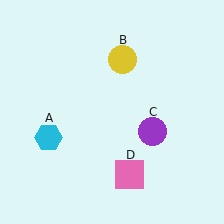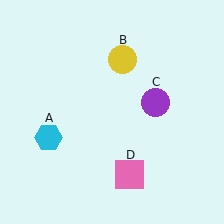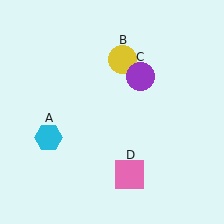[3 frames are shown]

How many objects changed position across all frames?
1 object changed position: purple circle (object C).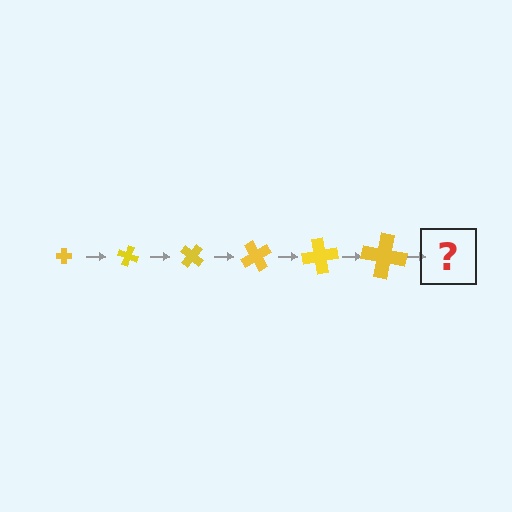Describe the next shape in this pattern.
It should be a cross, larger than the previous one and rotated 120 degrees from the start.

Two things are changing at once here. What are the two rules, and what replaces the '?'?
The two rules are that the cross grows larger each step and it rotates 20 degrees each step. The '?' should be a cross, larger than the previous one and rotated 120 degrees from the start.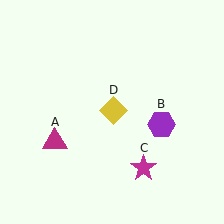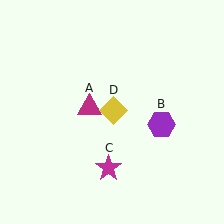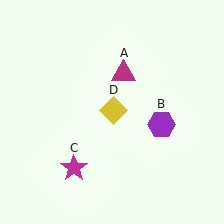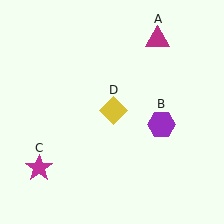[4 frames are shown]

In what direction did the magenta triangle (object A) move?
The magenta triangle (object A) moved up and to the right.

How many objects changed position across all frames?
2 objects changed position: magenta triangle (object A), magenta star (object C).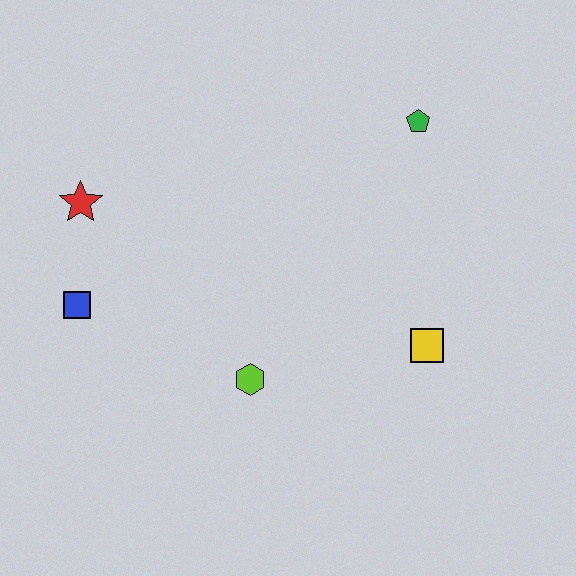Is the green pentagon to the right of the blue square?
Yes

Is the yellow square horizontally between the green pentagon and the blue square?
No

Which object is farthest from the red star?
The yellow square is farthest from the red star.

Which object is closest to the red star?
The blue square is closest to the red star.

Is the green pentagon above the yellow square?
Yes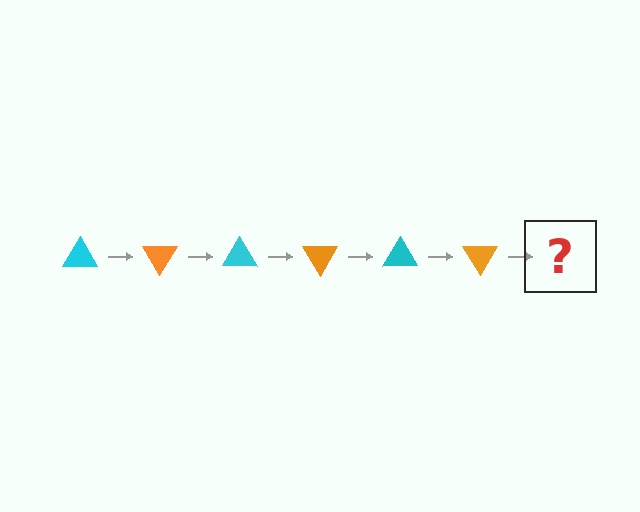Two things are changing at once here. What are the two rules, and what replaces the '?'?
The two rules are that it rotates 60 degrees each step and the color cycles through cyan and orange. The '?' should be a cyan triangle, rotated 360 degrees from the start.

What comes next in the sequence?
The next element should be a cyan triangle, rotated 360 degrees from the start.